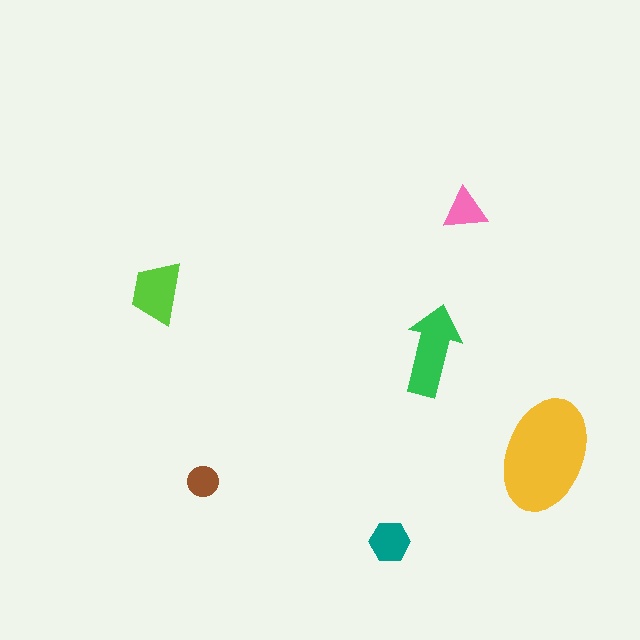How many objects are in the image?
There are 6 objects in the image.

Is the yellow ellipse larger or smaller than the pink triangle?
Larger.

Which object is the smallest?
The brown circle.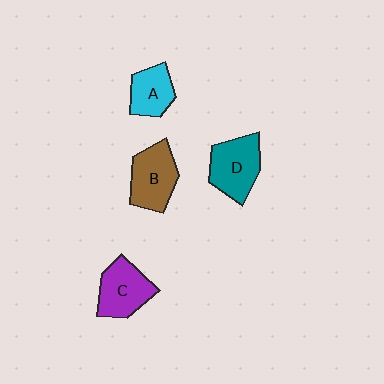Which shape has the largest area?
Shape D (teal).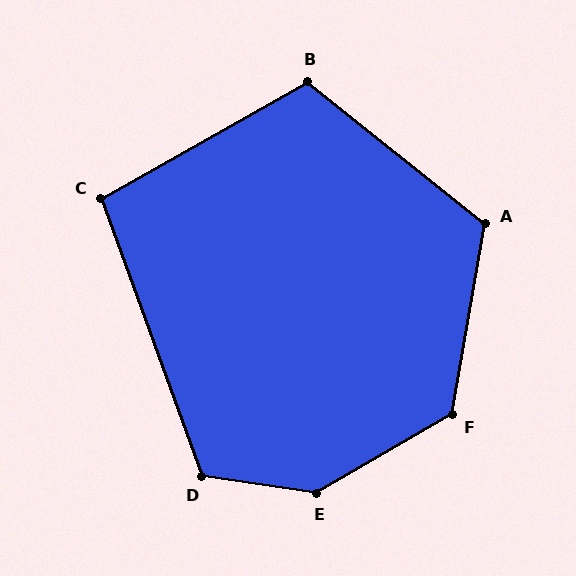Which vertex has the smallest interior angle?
C, at approximately 100 degrees.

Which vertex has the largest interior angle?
E, at approximately 141 degrees.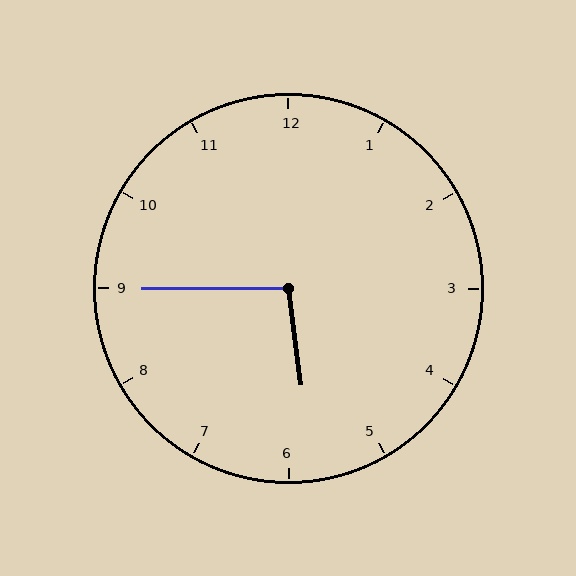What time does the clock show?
5:45.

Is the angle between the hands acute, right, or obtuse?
It is obtuse.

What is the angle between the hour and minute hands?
Approximately 98 degrees.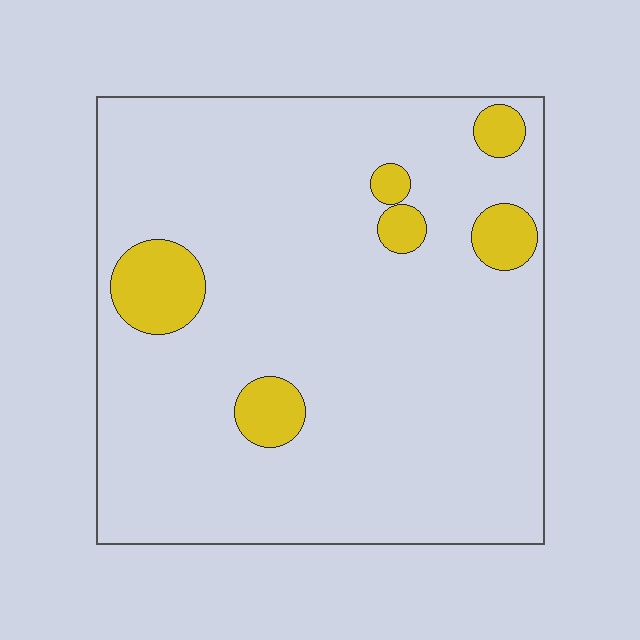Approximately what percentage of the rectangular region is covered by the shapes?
Approximately 10%.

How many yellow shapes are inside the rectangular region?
6.